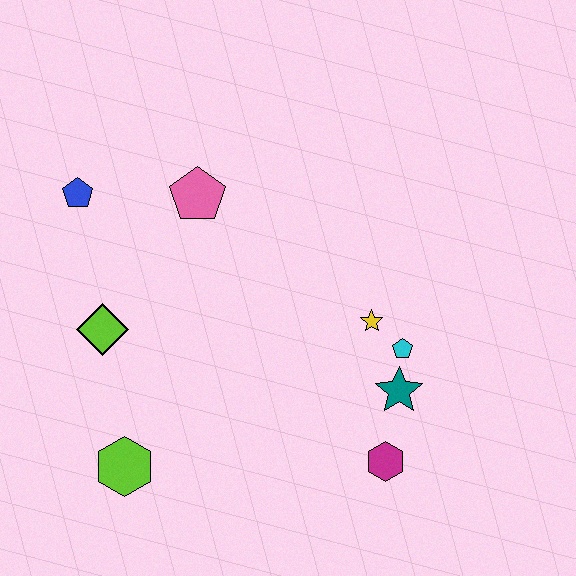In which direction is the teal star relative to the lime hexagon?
The teal star is to the right of the lime hexagon.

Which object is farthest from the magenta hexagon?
The blue pentagon is farthest from the magenta hexagon.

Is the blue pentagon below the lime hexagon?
No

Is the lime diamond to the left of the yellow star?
Yes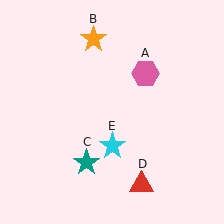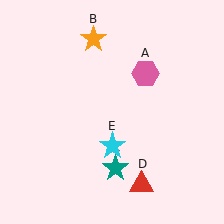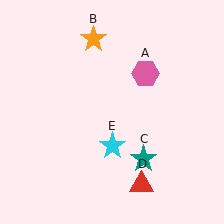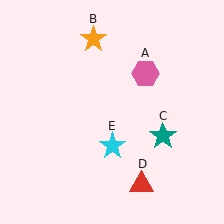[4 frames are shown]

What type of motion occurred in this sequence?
The teal star (object C) rotated counterclockwise around the center of the scene.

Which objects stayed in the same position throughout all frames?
Pink hexagon (object A) and orange star (object B) and red triangle (object D) and cyan star (object E) remained stationary.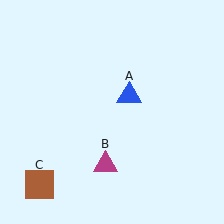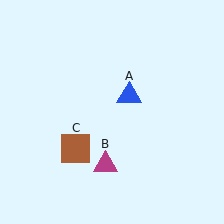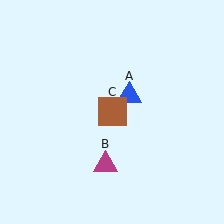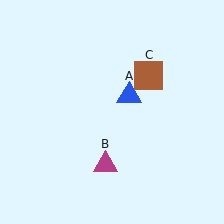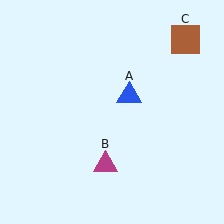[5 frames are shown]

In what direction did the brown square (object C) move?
The brown square (object C) moved up and to the right.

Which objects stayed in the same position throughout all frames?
Blue triangle (object A) and magenta triangle (object B) remained stationary.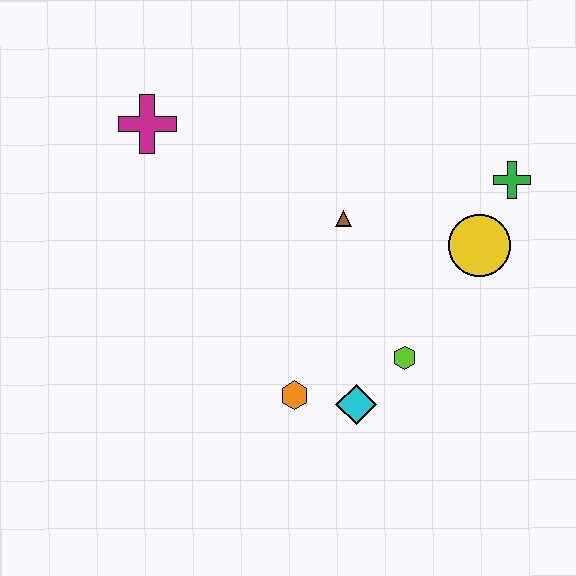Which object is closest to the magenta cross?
The brown triangle is closest to the magenta cross.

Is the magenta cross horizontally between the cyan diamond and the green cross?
No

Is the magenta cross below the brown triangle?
No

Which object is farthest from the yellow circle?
The magenta cross is farthest from the yellow circle.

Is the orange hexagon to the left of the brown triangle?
Yes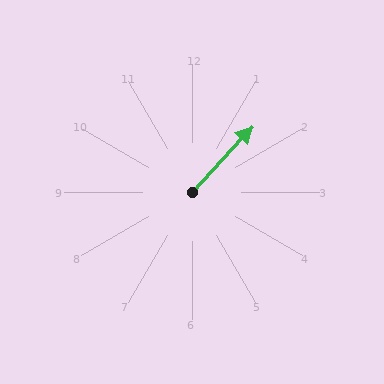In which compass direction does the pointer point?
Northeast.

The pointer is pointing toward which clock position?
Roughly 1 o'clock.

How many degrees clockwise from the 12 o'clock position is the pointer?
Approximately 43 degrees.